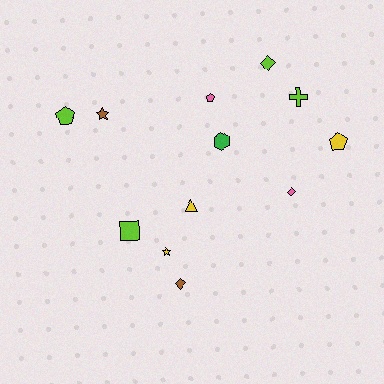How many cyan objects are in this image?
There are no cyan objects.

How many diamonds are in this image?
There are 3 diamonds.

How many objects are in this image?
There are 12 objects.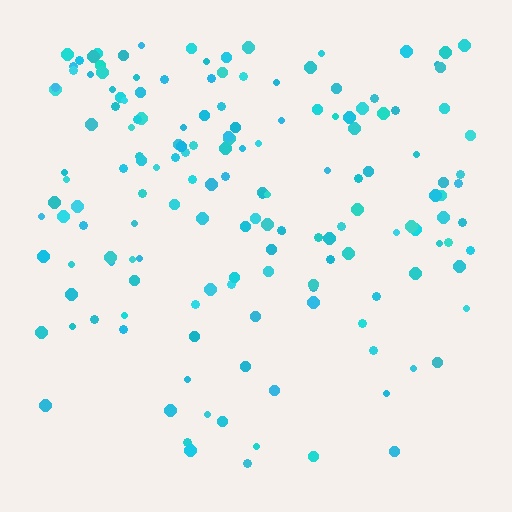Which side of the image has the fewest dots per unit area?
The bottom.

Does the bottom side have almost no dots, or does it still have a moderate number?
Still a moderate number, just noticeably fewer than the top.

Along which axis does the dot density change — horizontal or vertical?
Vertical.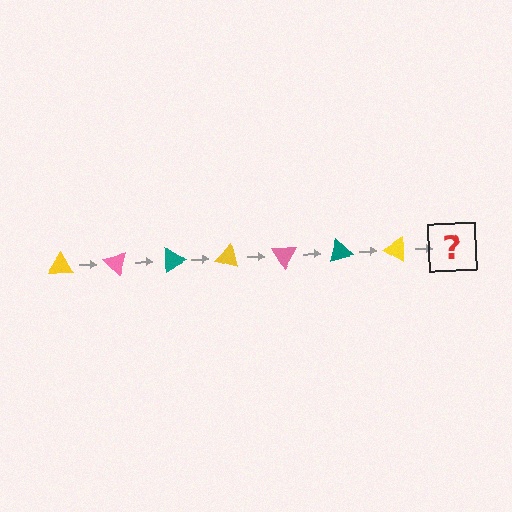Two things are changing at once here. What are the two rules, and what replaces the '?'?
The two rules are that it rotates 45 degrees each step and the color cycles through yellow, pink, and teal. The '?' should be a pink triangle, rotated 315 degrees from the start.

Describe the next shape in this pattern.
It should be a pink triangle, rotated 315 degrees from the start.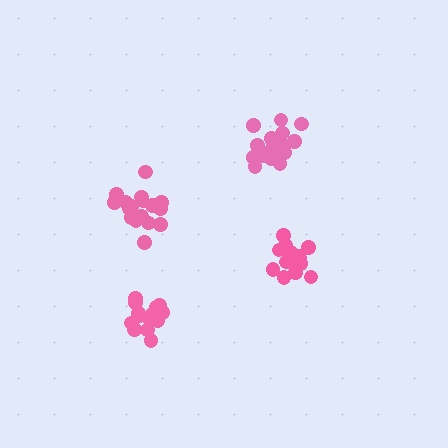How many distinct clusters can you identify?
There are 4 distinct clusters.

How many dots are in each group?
Group 1: 18 dots, Group 2: 18 dots, Group 3: 16 dots, Group 4: 14 dots (66 total).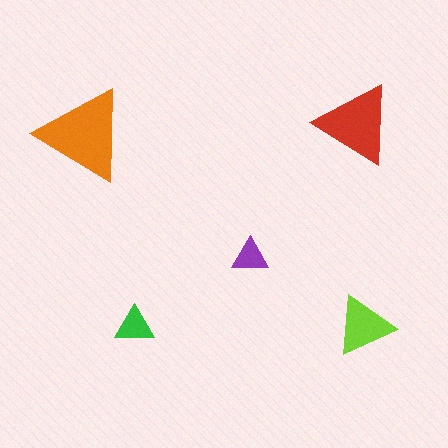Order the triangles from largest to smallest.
the orange one, the red one, the lime one, the green one, the purple one.